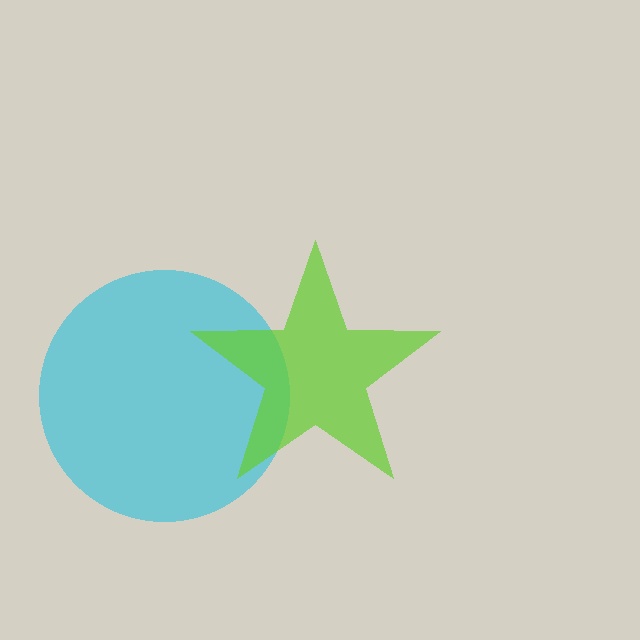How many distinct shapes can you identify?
There are 2 distinct shapes: a cyan circle, a lime star.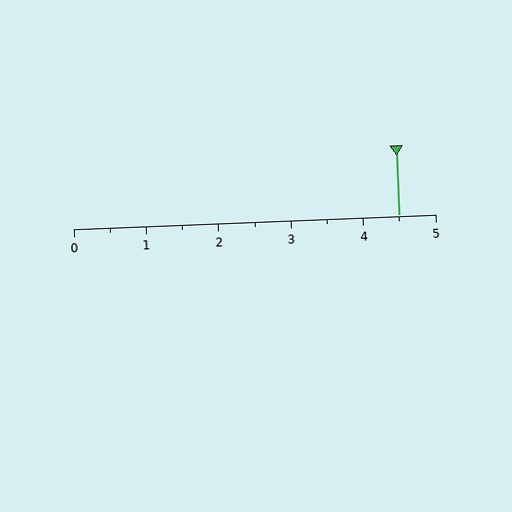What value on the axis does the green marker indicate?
The marker indicates approximately 4.5.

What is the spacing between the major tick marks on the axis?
The major ticks are spaced 1 apart.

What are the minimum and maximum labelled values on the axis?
The axis runs from 0 to 5.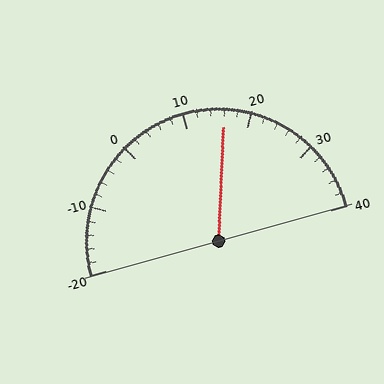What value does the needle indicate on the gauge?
The needle indicates approximately 16.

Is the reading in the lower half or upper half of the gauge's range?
The reading is in the upper half of the range (-20 to 40).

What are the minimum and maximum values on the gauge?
The gauge ranges from -20 to 40.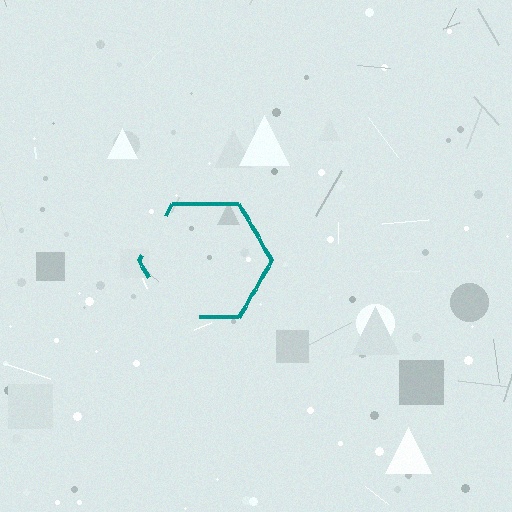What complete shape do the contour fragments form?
The contour fragments form a hexagon.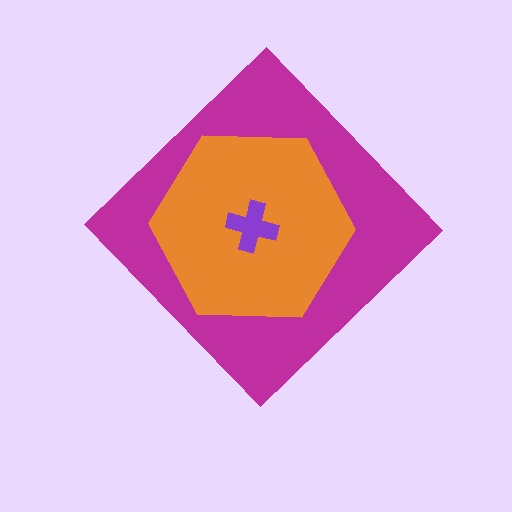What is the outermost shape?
The magenta diamond.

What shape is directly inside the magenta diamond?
The orange hexagon.